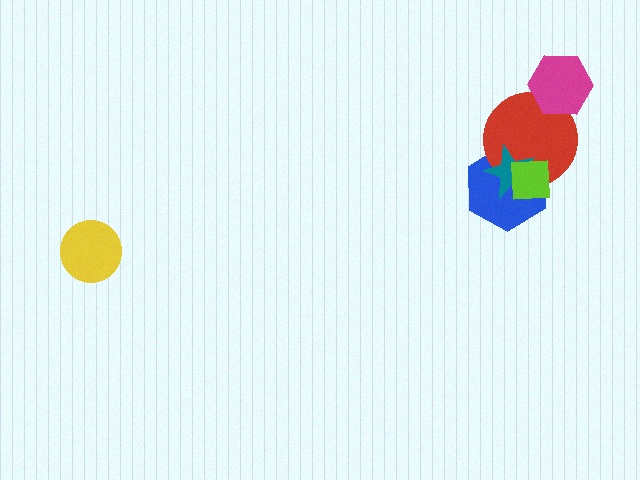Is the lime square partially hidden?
No, no other shape covers it.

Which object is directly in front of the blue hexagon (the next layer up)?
The red circle is directly in front of the blue hexagon.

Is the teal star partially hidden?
Yes, it is partially covered by another shape.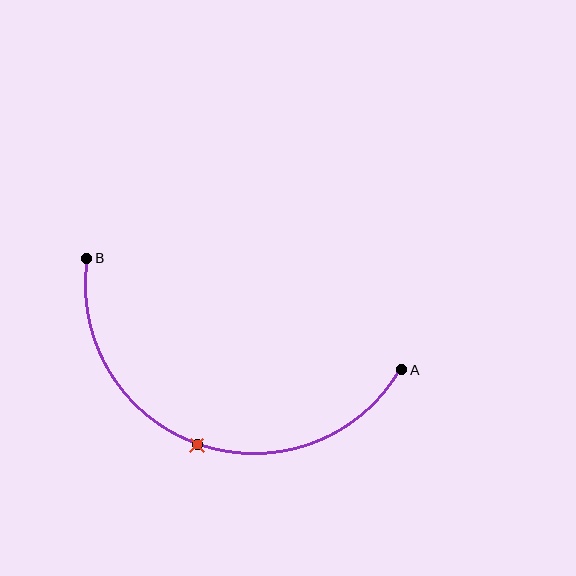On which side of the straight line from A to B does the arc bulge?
The arc bulges below the straight line connecting A and B.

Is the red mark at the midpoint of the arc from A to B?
Yes. The red mark lies on the arc at equal arc-length from both A and B — it is the arc midpoint.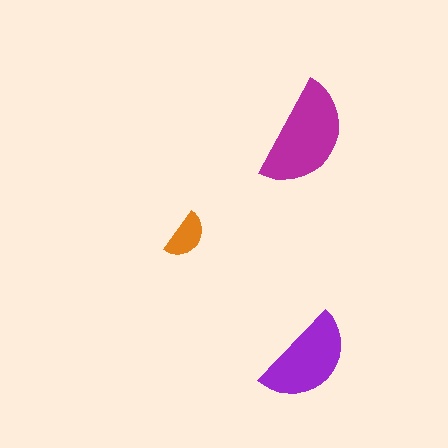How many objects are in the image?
There are 3 objects in the image.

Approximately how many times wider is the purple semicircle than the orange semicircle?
About 2 times wider.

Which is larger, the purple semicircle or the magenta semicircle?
The magenta one.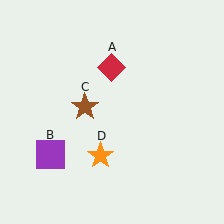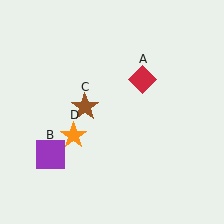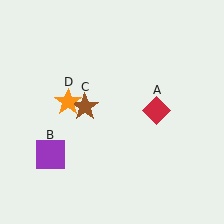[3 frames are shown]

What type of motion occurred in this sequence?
The red diamond (object A), orange star (object D) rotated clockwise around the center of the scene.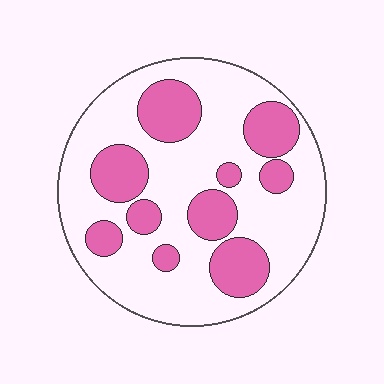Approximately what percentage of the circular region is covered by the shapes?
Approximately 30%.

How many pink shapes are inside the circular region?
10.